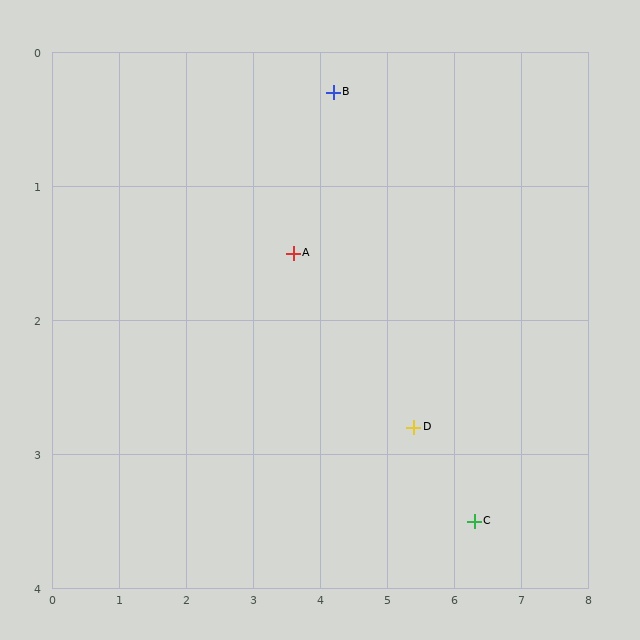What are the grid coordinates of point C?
Point C is at approximately (6.3, 3.5).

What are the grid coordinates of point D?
Point D is at approximately (5.4, 2.8).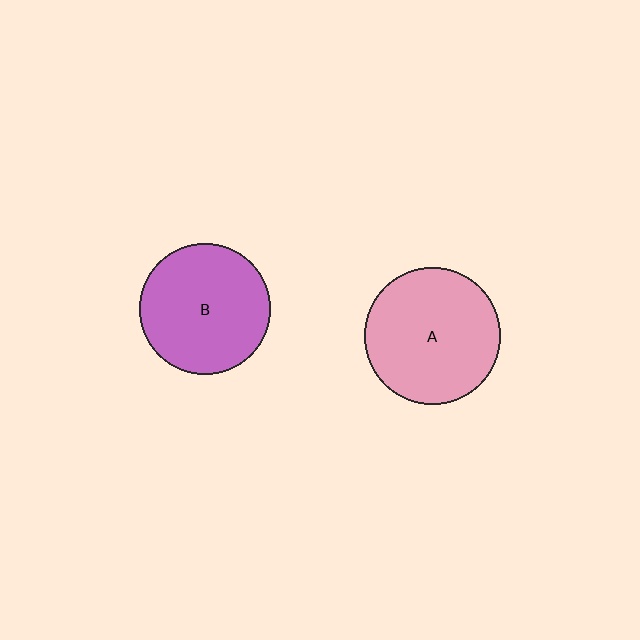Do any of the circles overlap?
No, none of the circles overlap.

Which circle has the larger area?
Circle A (pink).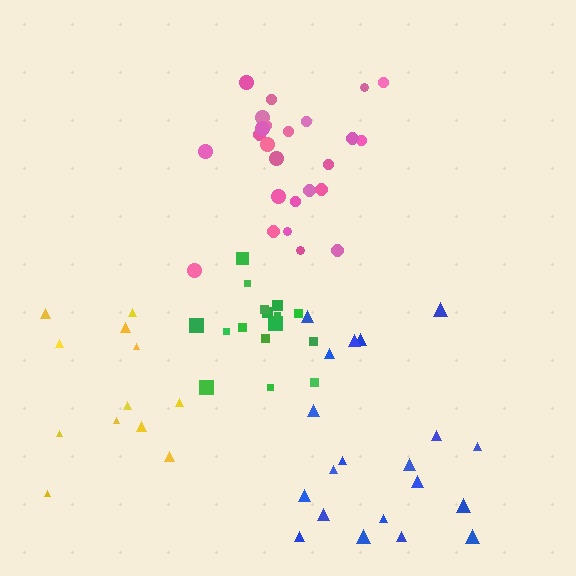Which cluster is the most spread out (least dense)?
Blue.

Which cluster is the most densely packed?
Green.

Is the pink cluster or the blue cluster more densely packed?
Pink.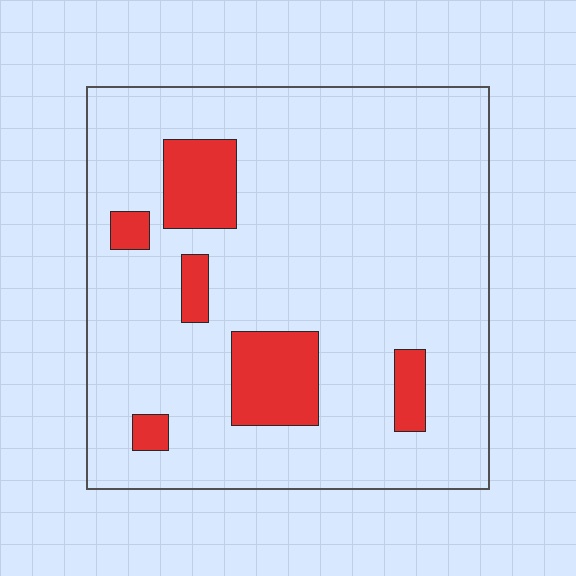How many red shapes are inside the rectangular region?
6.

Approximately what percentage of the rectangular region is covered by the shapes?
Approximately 15%.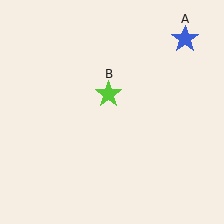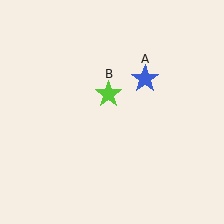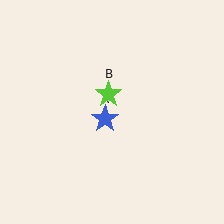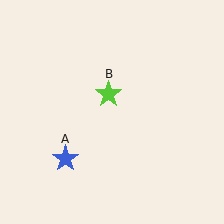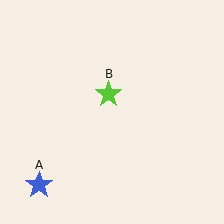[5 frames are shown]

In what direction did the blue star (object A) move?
The blue star (object A) moved down and to the left.